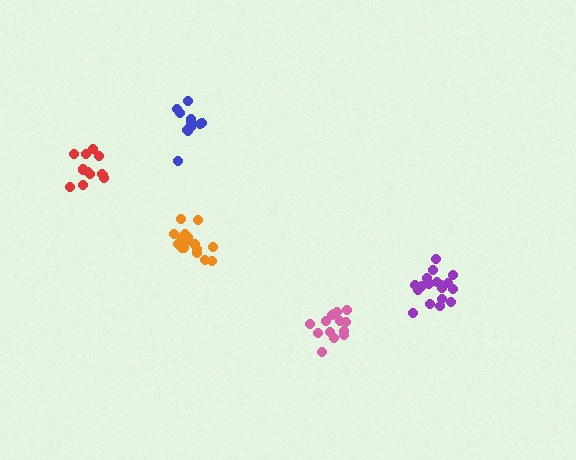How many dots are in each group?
Group 1: 12 dots, Group 2: 14 dots, Group 3: 18 dots, Group 4: 12 dots, Group 5: 18 dots (74 total).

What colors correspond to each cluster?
The clusters are colored: red, pink, orange, blue, purple.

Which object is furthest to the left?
The red cluster is leftmost.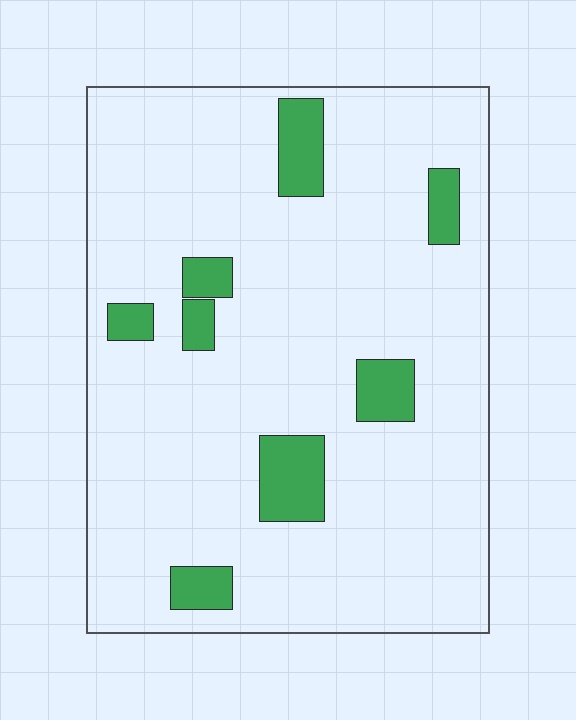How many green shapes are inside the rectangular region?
8.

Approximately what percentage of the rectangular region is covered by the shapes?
Approximately 10%.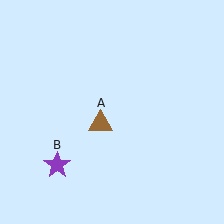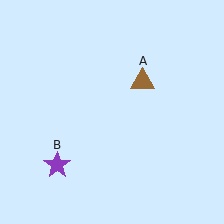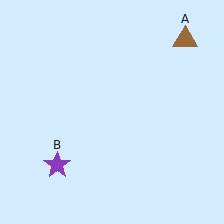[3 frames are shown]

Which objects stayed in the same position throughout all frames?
Purple star (object B) remained stationary.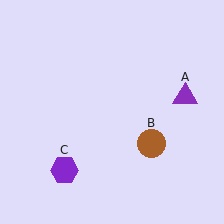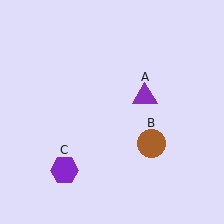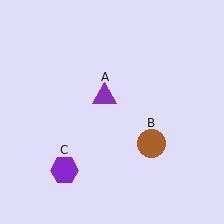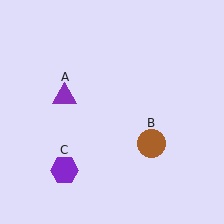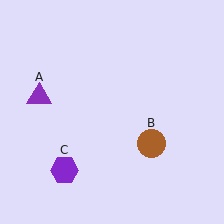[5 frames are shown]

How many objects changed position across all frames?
1 object changed position: purple triangle (object A).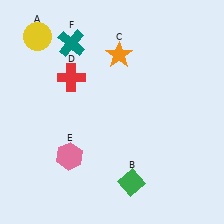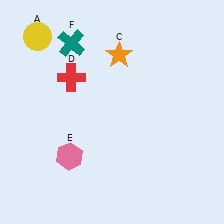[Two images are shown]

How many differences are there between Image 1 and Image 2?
There is 1 difference between the two images.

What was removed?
The green diamond (B) was removed in Image 2.